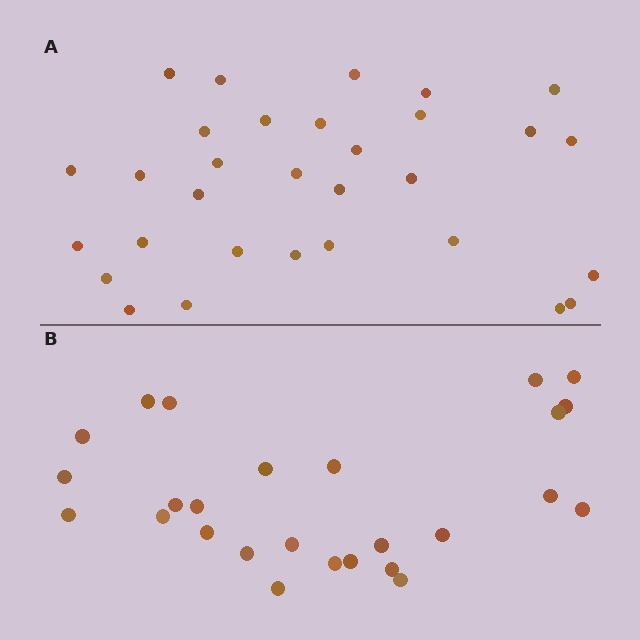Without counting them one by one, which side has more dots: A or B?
Region A (the top region) has more dots.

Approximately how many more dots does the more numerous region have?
Region A has about 5 more dots than region B.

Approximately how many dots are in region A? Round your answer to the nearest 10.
About 30 dots. (The exact count is 31, which rounds to 30.)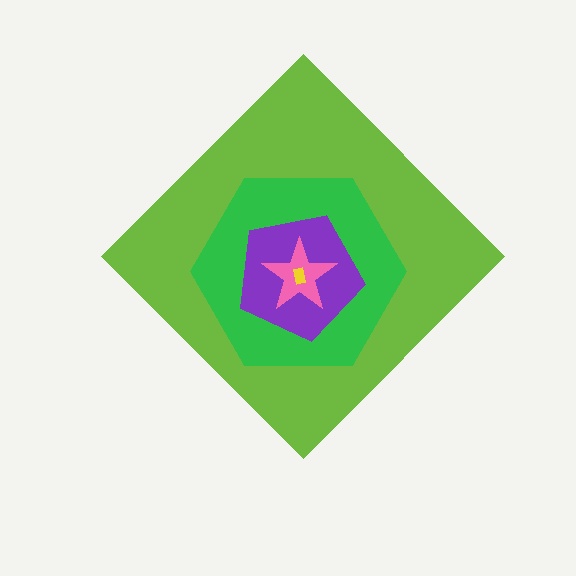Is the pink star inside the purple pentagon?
Yes.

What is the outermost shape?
The lime diamond.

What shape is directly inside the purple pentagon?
The pink star.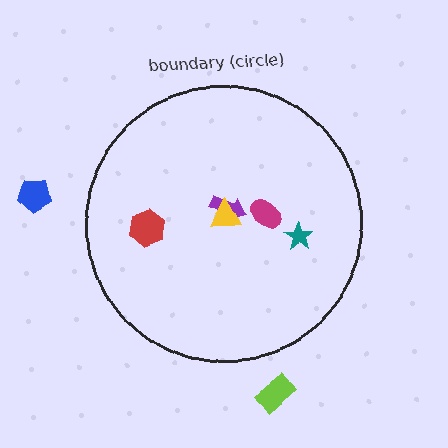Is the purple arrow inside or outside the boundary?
Inside.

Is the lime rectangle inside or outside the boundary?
Outside.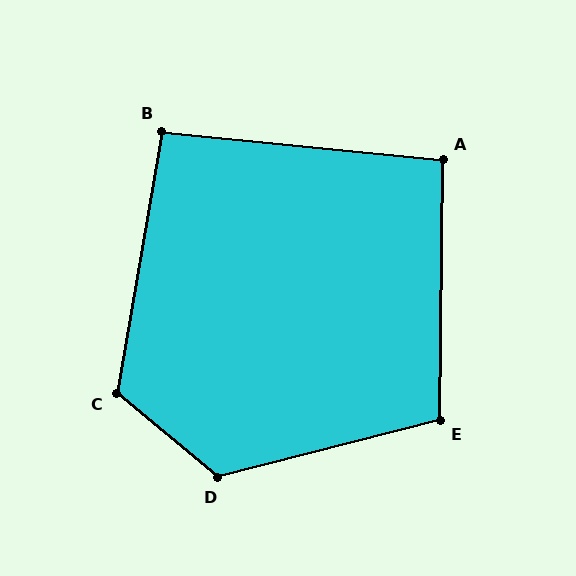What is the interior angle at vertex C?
Approximately 120 degrees (obtuse).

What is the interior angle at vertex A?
Approximately 95 degrees (approximately right).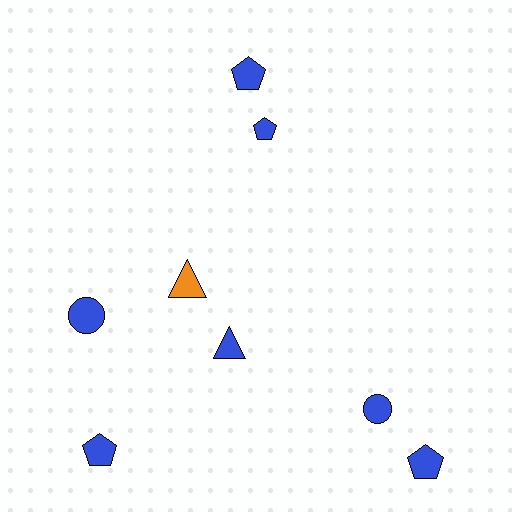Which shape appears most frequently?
Pentagon, with 4 objects.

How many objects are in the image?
There are 8 objects.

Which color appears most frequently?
Blue, with 7 objects.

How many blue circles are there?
There are 2 blue circles.